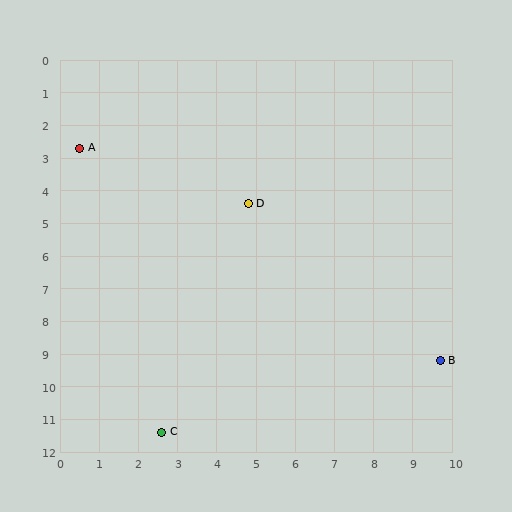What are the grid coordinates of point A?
Point A is at approximately (0.5, 2.7).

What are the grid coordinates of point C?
Point C is at approximately (2.6, 11.4).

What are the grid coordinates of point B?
Point B is at approximately (9.7, 9.2).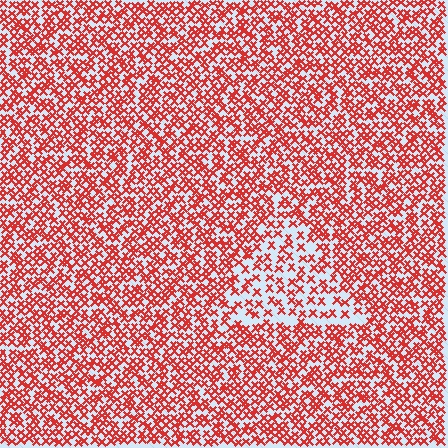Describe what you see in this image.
The image contains small red elements arranged at two different densities. A triangle-shaped region is visible where the elements are less densely packed than the surrounding area.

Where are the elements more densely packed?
The elements are more densely packed outside the triangle boundary.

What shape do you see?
I see a triangle.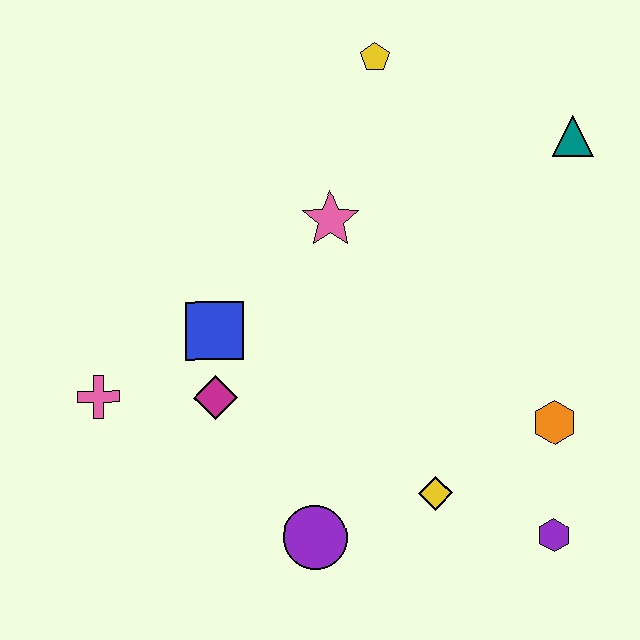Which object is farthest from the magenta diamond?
The teal triangle is farthest from the magenta diamond.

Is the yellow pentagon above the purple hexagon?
Yes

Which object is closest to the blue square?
The magenta diamond is closest to the blue square.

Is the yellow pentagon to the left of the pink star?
No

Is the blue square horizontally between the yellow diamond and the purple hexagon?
No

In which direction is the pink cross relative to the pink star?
The pink cross is to the left of the pink star.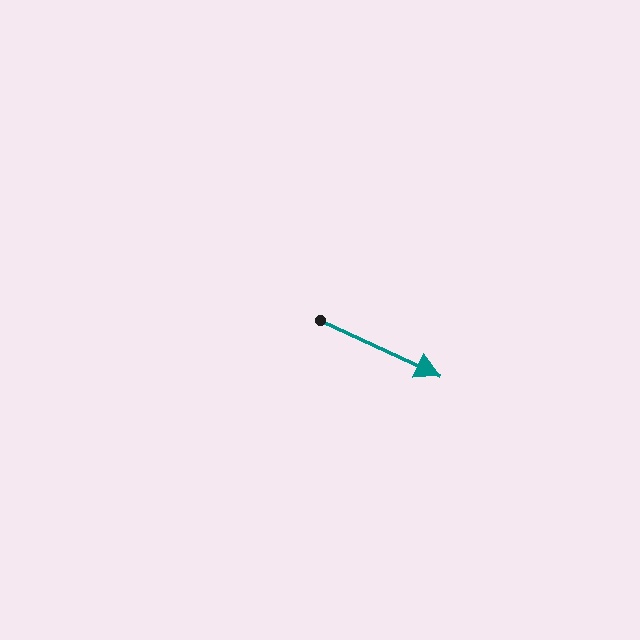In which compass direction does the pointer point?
Southeast.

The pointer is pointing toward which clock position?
Roughly 4 o'clock.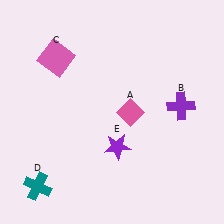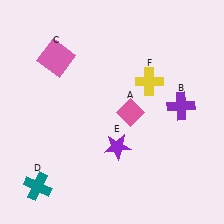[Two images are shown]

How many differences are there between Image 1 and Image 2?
There is 1 difference between the two images.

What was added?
A yellow cross (F) was added in Image 2.